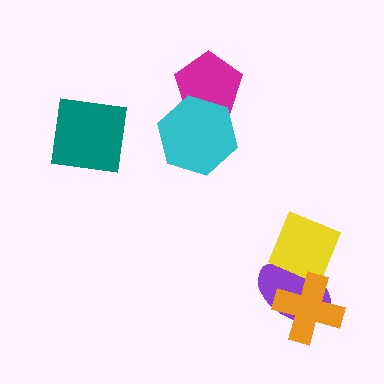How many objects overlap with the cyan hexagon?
1 object overlaps with the cyan hexagon.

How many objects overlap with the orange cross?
2 objects overlap with the orange cross.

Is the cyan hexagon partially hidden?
No, no other shape covers it.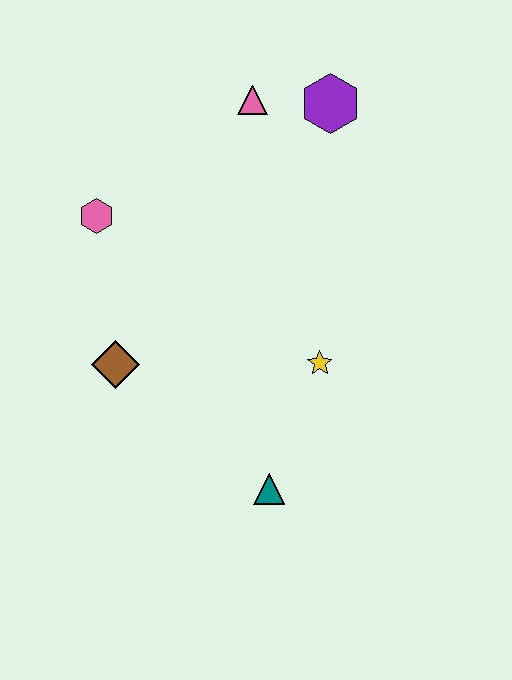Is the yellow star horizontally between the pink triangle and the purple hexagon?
Yes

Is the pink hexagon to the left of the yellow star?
Yes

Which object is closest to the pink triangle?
The purple hexagon is closest to the pink triangle.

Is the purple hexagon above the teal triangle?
Yes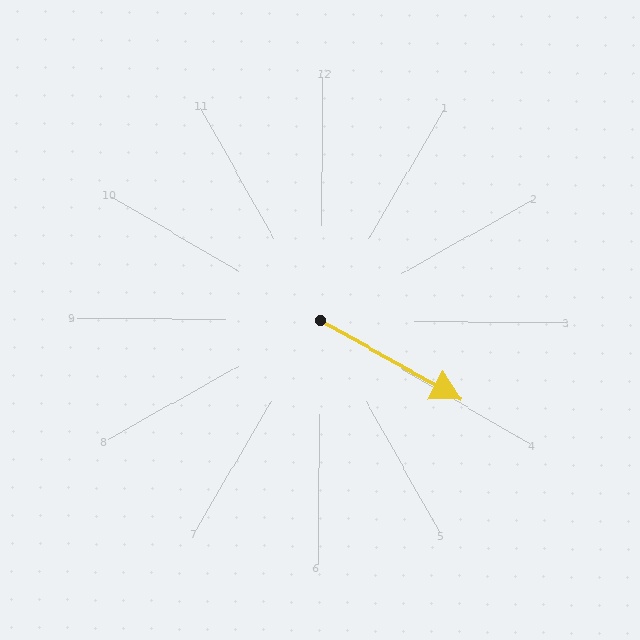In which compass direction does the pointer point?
Southeast.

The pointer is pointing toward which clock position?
Roughly 4 o'clock.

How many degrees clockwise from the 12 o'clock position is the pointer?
Approximately 119 degrees.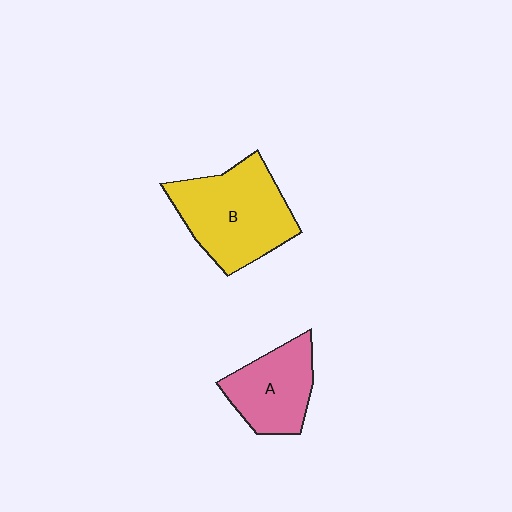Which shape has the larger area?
Shape B (yellow).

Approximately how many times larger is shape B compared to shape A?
Approximately 1.5 times.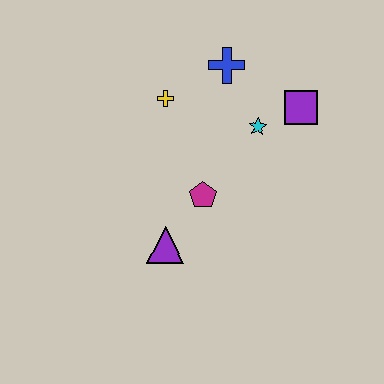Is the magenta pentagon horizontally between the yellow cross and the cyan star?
Yes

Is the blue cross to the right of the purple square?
No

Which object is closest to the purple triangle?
The magenta pentagon is closest to the purple triangle.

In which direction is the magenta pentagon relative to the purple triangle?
The magenta pentagon is above the purple triangle.